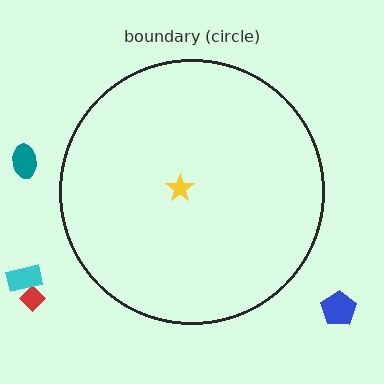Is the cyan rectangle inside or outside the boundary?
Outside.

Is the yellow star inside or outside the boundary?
Inside.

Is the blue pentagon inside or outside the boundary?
Outside.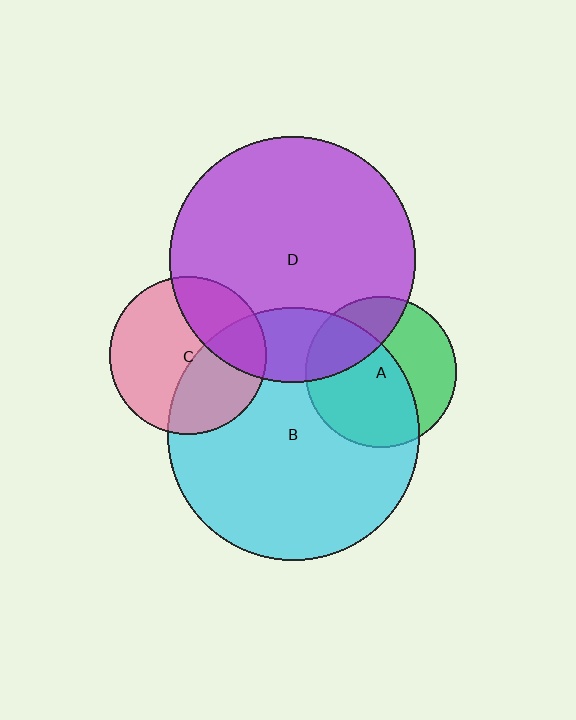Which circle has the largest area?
Circle B (cyan).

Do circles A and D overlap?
Yes.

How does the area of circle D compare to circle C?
Approximately 2.5 times.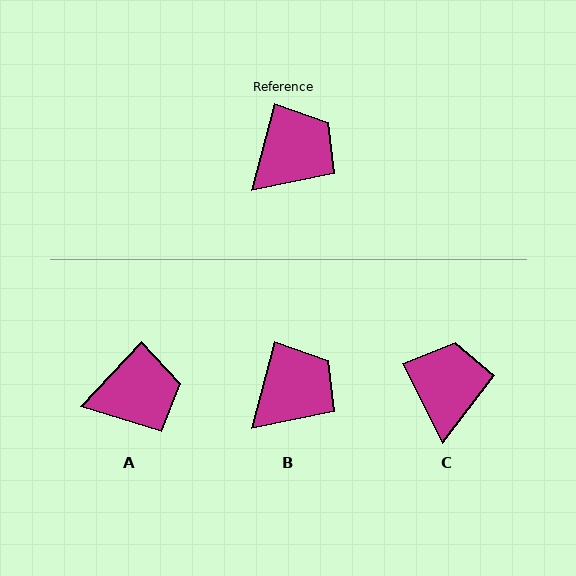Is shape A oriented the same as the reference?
No, it is off by about 28 degrees.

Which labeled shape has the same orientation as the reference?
B.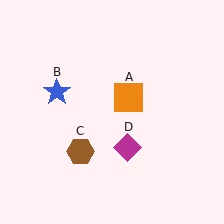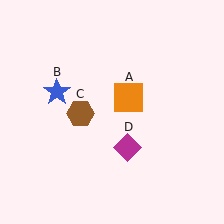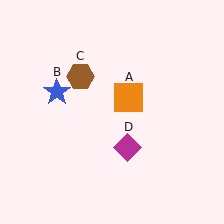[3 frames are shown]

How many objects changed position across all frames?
1 object changed position: brown hexagon (object C).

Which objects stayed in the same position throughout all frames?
Orange square (object A) and blue star (object B) and magenta diamond (object D) remained stationary.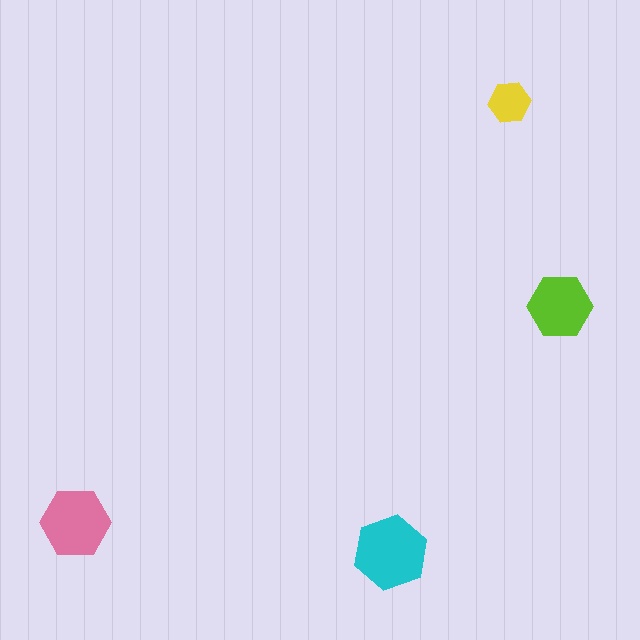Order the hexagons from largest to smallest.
the cyan one, the pink one, the lime one, the yellow one.